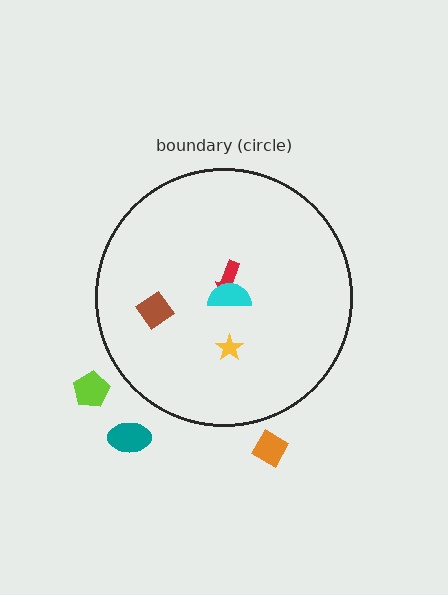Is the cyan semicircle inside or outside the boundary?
Inside.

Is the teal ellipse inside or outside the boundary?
Outside.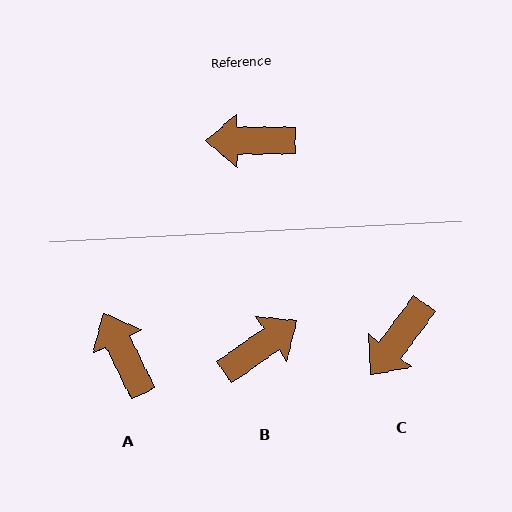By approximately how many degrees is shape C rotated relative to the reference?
Approximately 53 degrees counter-clockwise.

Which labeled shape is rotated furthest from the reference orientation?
B, about 145 degrees away.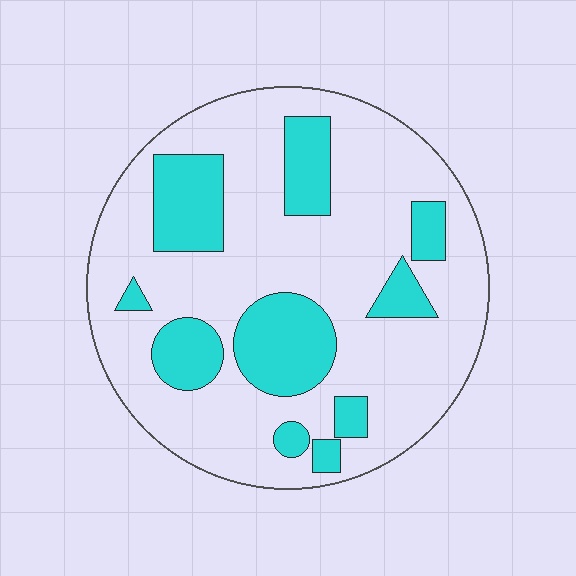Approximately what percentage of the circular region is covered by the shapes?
Approximately 25%.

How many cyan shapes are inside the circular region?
10.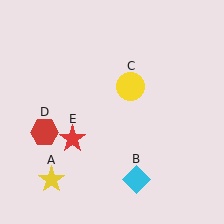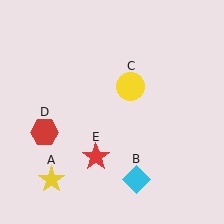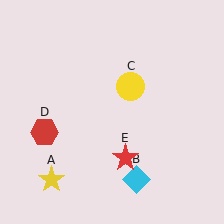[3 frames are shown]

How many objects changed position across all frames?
1 object changed position: red star (object E).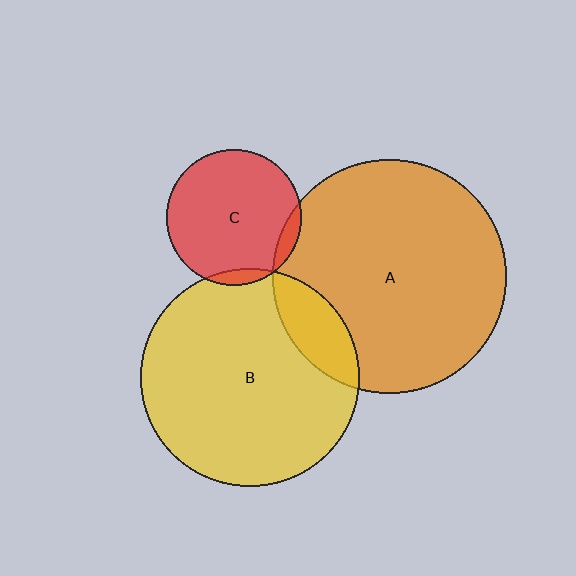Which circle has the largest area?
Circle A (orange).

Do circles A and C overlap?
Yes.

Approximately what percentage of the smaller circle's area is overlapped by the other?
Approximately 5%.